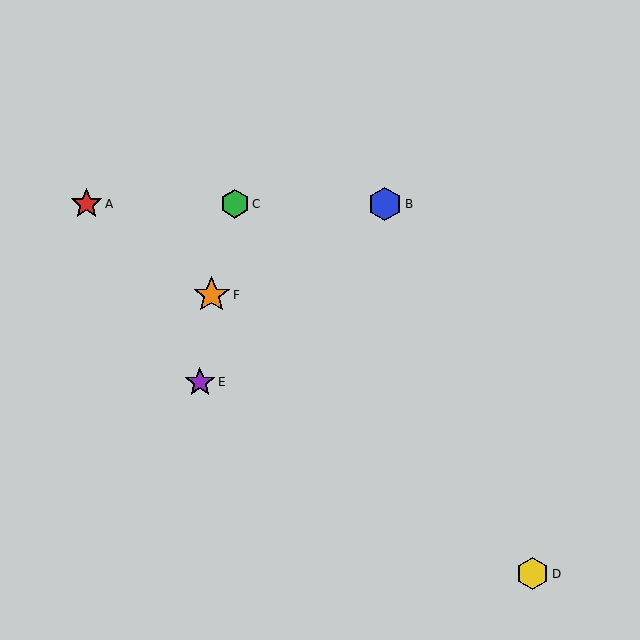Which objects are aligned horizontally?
Objects A, B, C are aligned horizontally.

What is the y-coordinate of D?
Object D is at y≈574.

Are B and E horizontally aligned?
No, B is at y≈204 and E is at y≈382.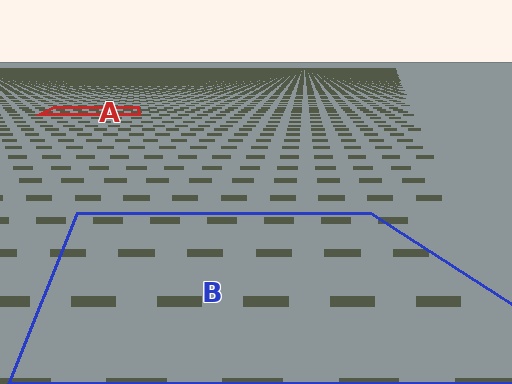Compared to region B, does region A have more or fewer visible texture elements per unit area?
Region A has more texture elements per unit area — they are packed more densely because it is farther away.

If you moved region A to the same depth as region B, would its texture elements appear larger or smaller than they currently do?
They would appear larger. At a closer depth, the same texture elements are projected at a bigger on-screen size.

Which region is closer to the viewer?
Region B is closer. The texture elements there are larger and more spread out.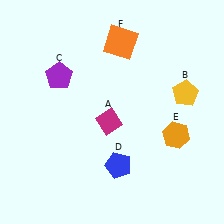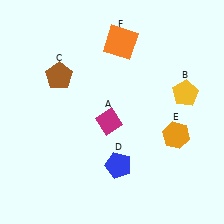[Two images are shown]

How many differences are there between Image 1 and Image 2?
There is 1 difference between the two images.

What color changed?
The pentagon (C) changed from purple in Image 1 to brown in Image 2.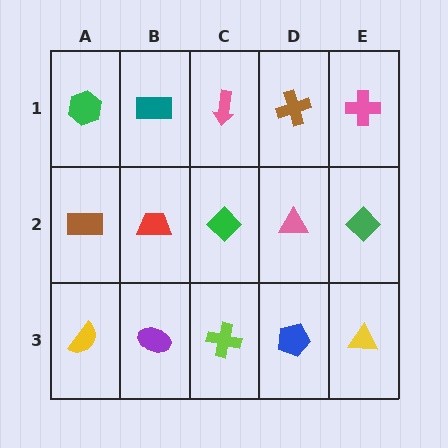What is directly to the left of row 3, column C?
A purple ellipse.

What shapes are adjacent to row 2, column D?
A brown cross (row 1, column D), a blue pentagon (row 3, column D), a green diamond (row 2, column C), a green diamond (row 2, column E).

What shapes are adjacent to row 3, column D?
A pink triangle (row 2, column D), a lime cross (row 3, column C), a yellow triangle (row 3, column E).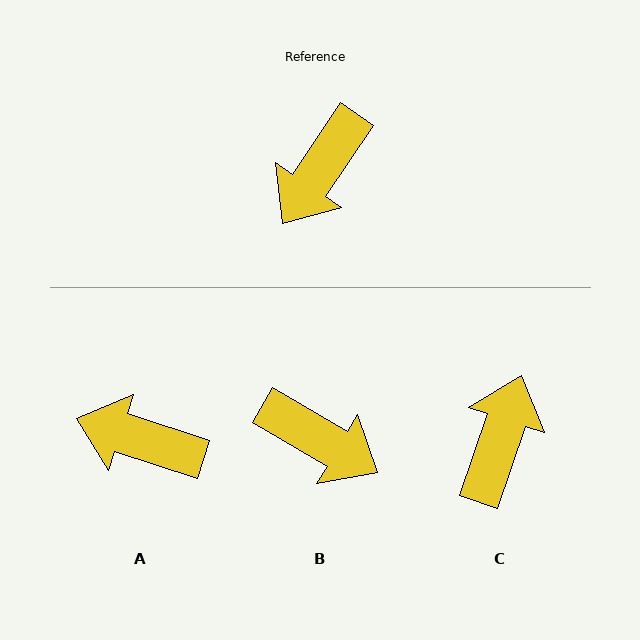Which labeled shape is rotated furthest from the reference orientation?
C, about 165 degrees away.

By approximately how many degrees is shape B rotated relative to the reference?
Approximately 94 degrees counter-clockwise.